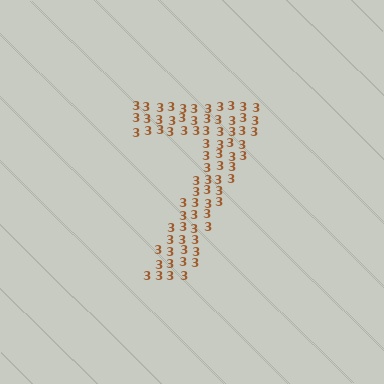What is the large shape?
The large shape is the digit 7.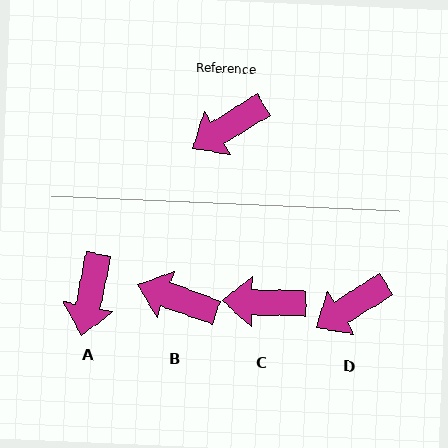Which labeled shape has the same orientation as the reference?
D.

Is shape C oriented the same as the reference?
No, it is off by about 34 degrees.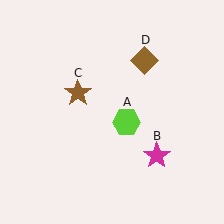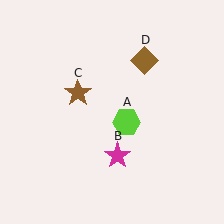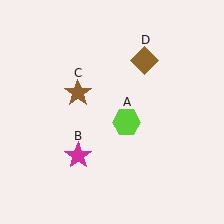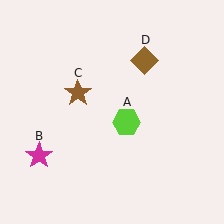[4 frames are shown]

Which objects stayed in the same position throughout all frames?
Lime hexagon (object A) and brown star (object C) and brown diamond (object D) remained stationary.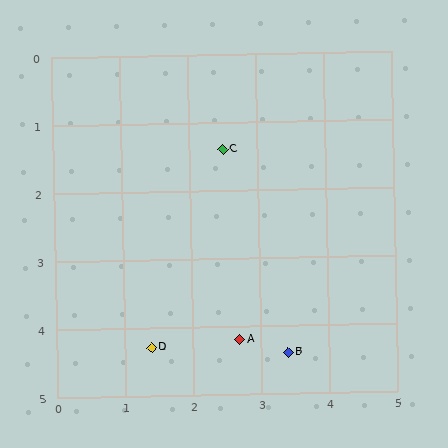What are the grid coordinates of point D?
Point D is at approximately (1.4, 4.3).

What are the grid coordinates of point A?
Point A is at approximately (2.7, 4.2).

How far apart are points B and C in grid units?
Points B and C are about 3.1 grid units apart.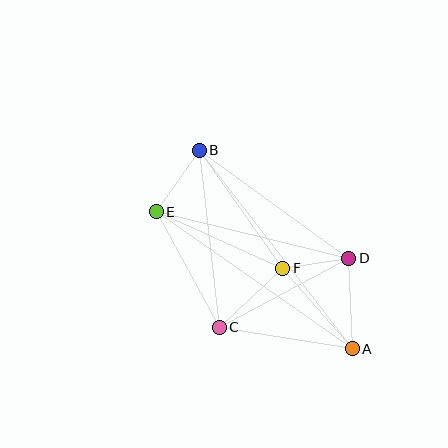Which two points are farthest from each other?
Points A and B are farthest from each other.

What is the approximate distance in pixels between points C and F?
The distance between C and F is approximately 87 pixels.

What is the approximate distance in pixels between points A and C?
The distance between A and C is approximately 135 pixels.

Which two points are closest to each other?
Points D and F are closest to each other.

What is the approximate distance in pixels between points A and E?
The distance between A and E is approximately 239 pixels.